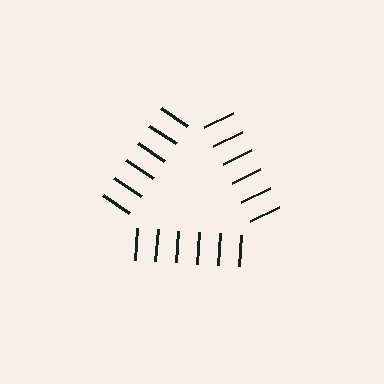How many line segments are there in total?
18 — 6 along each of the 3 edges.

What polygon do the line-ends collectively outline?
An illusory triangle — the line segments terminate on its edges but no continuous stroke is drawn.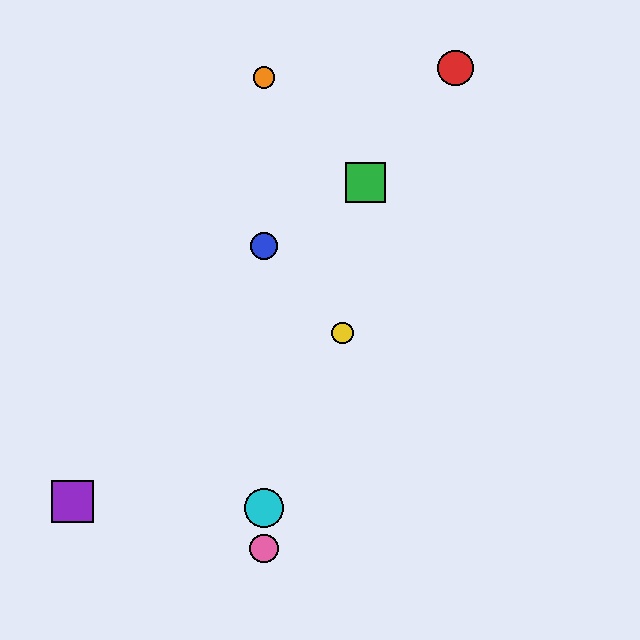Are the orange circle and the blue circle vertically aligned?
Yes, both are at x≈264.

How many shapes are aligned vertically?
4 shapes (the blue circle, the orange circle, the cyan circle, the pink circle) are aligned vertically.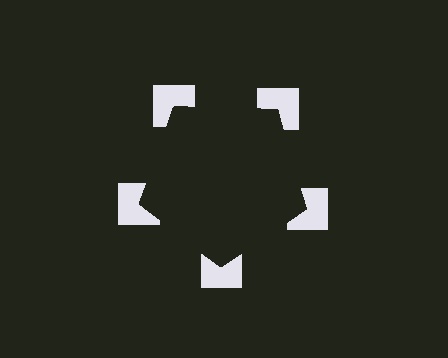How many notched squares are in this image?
There are 5 — one at each vertex of the illusory pentagon.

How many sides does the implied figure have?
5 sides.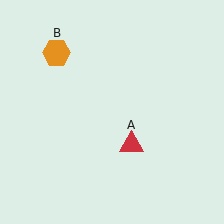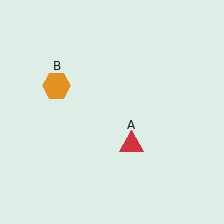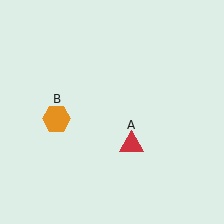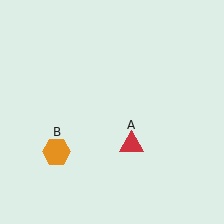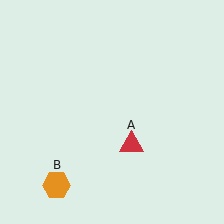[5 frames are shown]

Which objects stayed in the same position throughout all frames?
Red triangle (object A) remained stationary.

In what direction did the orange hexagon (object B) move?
The orange hexagon (object B) moved down.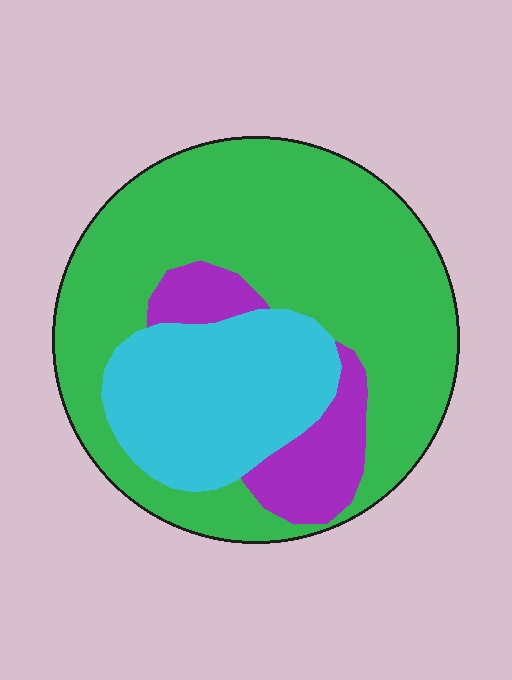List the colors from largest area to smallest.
From largest to smallest: green, cyan, purple.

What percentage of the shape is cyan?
Cyan covers 25% of the shape.